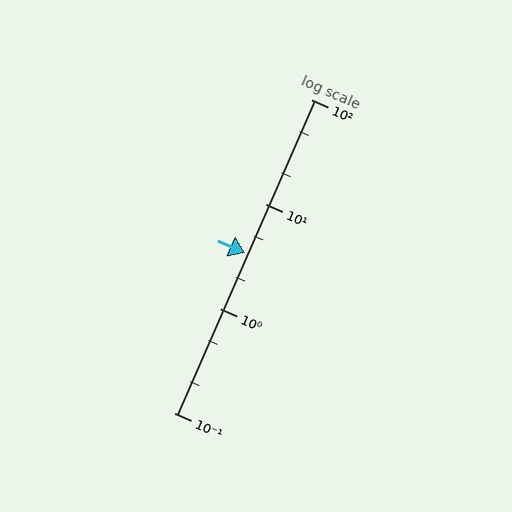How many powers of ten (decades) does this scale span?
The scale spans 3 decades, from 0.1 to 100.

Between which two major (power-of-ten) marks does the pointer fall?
The pointer is between 1 and 10.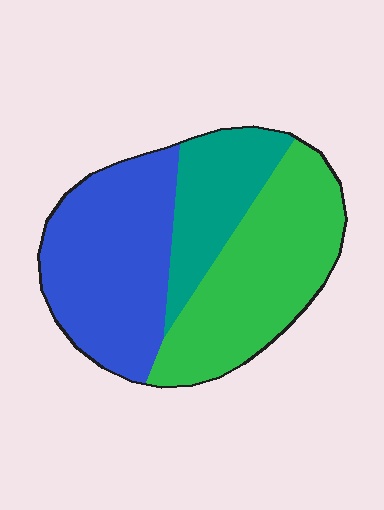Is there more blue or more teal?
Blue.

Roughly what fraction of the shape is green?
Green covers about 40% of the shape.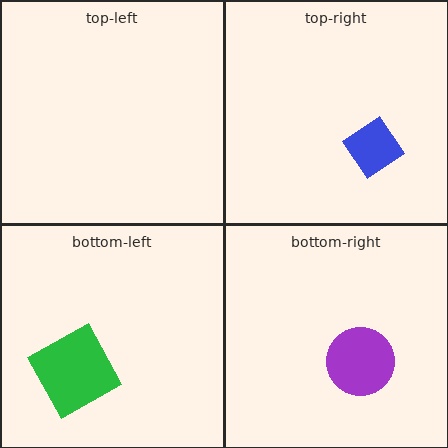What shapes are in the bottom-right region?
The purple circle.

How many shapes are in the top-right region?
1.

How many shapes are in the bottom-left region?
1.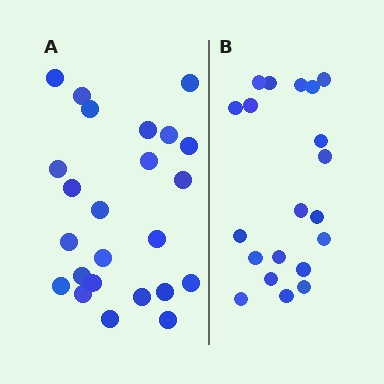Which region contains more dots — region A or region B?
Region A (the left region) has more dots.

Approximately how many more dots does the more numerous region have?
Region A has about 4 more dots than region B.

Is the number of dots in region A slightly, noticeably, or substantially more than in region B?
Region A has only slightly more — the two regions are fairly close. The ratio is roughly 1.2 to 1.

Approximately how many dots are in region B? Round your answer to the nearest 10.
About 20 dots.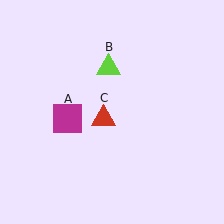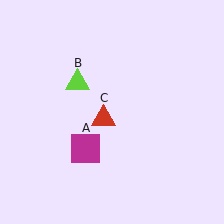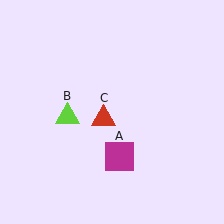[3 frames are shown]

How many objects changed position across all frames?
2 objects changed position: magenta square (object A), lime triangle (object B).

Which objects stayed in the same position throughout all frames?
Red triangle (object C) remained stationary.